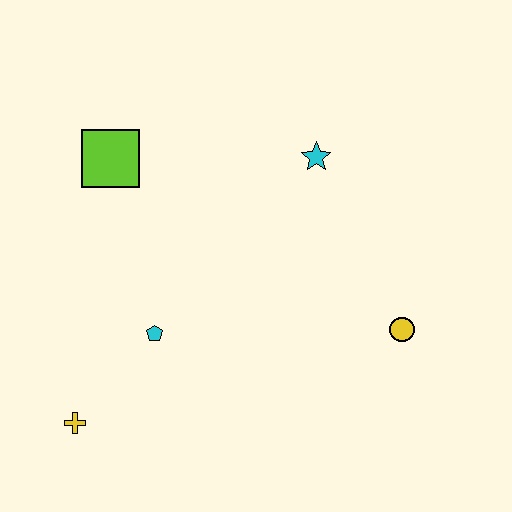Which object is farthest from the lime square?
The yellow circle is farthest from the lime square.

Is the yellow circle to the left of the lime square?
No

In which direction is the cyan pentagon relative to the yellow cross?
The cyan pentagon is above the yellow cross.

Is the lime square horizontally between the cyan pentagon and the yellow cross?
Yes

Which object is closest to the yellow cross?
The cyan pentagon is closest to the yellow cross.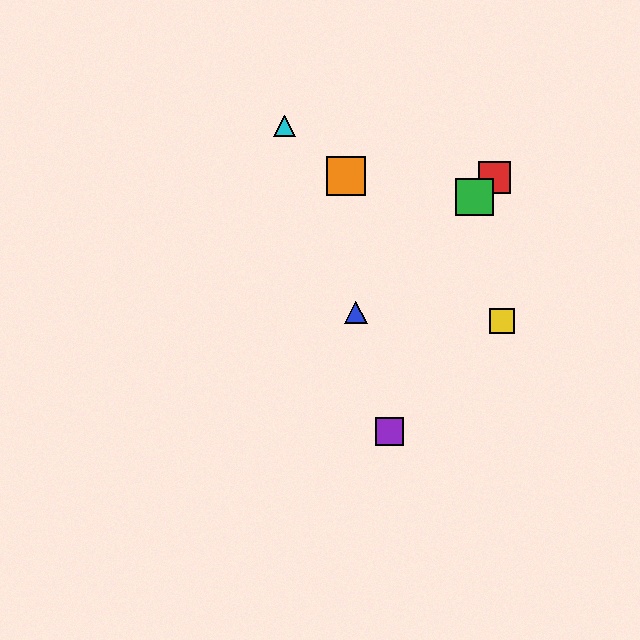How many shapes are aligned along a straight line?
3 shapes (the red square, the blue triangle, the green square) are aligned along a straight line.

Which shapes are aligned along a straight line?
The red square, the blue triangle, the green square are aligned along a straight line.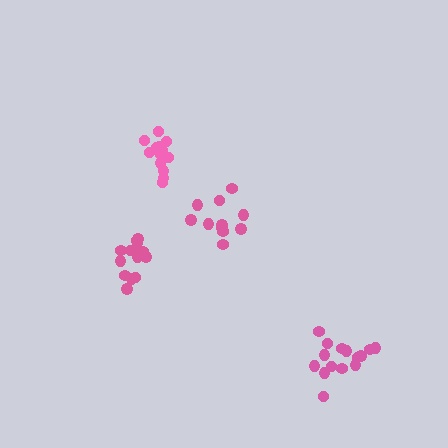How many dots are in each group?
Group 1: 15 dots, Group 2: 13 dots, Group 3: 14 dots, Group 4: 11 dots (53 total).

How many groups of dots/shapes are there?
There are 4 groups.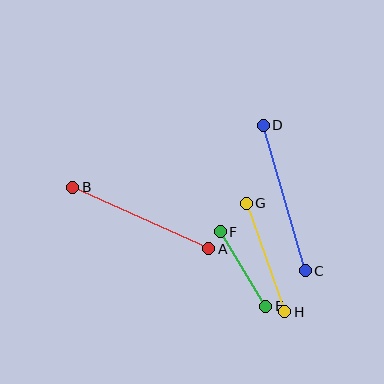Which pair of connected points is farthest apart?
Points C and D are farthest apart.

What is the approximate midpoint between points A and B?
The midpoint is at approximately (141, 218) pixels.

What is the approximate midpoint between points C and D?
The midpoint is at approximately (284, 198) pixels.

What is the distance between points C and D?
The distance is approximately 152 pixels.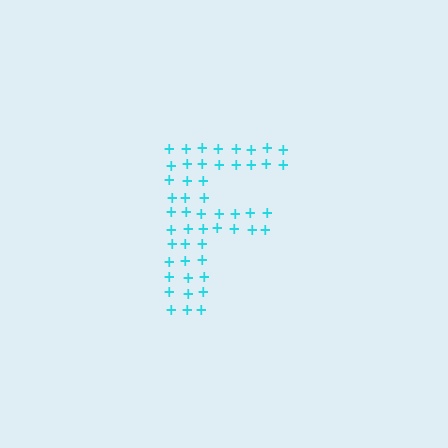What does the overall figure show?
The overall figure shows the letter F.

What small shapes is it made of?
It is made of small plus signs.